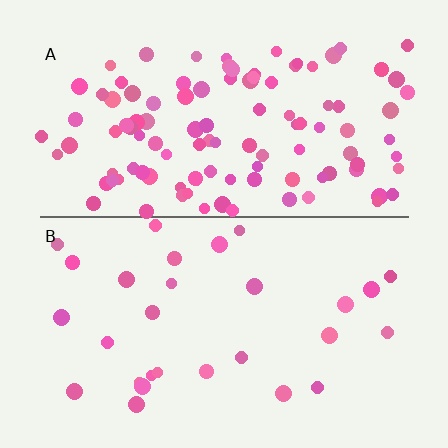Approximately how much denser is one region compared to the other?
Approximately 3.8× — region A over region B.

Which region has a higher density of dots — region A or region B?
A (the top).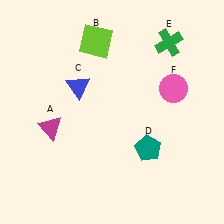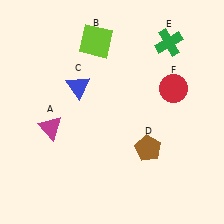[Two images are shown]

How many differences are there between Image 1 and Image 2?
There are 2 differences between the two images.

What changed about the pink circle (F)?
In Image 1, F is pink. In Image 2, it changed to red.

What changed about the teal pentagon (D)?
In Image 1, D is teal. In Image 2, it changed to brown.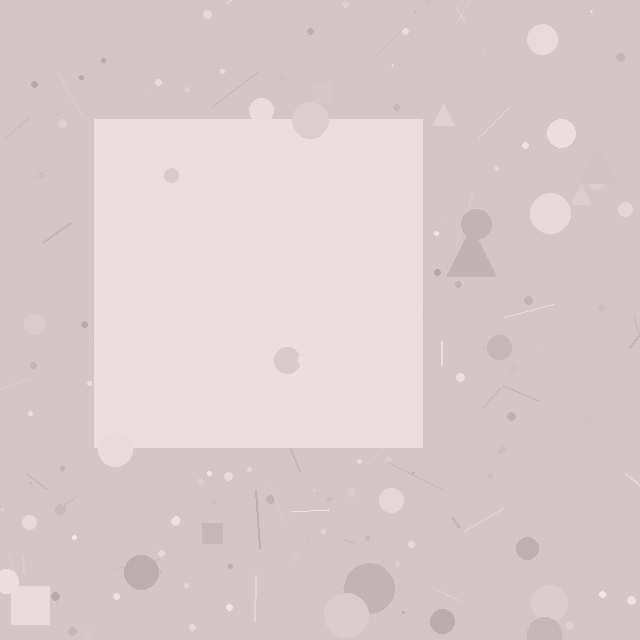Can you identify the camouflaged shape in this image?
The camouflaged shape is a square.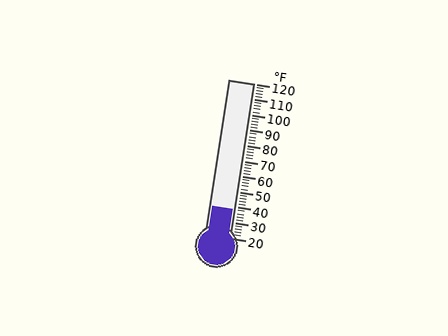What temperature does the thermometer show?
The thermometer shows approximately 38°F.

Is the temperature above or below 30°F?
The temperature is above 30°F.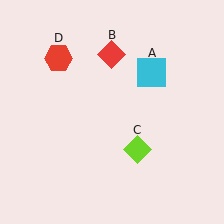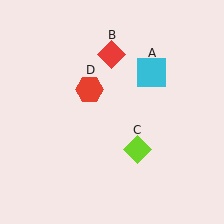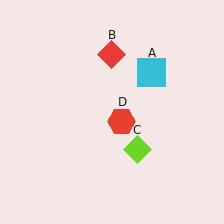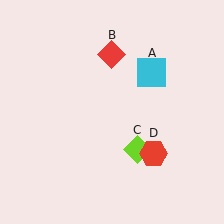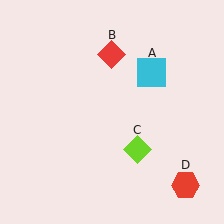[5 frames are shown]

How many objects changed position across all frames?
1 object changed position: red hexagon (object D).